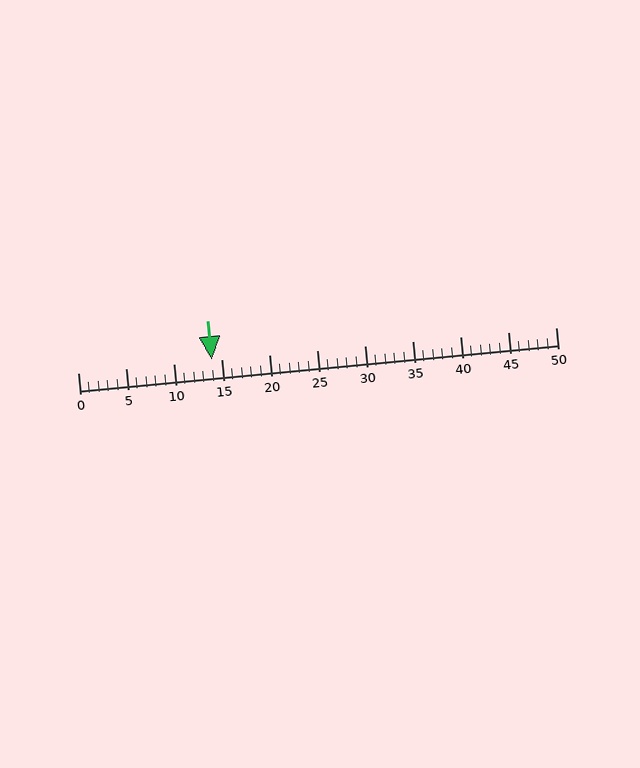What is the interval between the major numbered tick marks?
The major tick marks are spaced 5 units apart.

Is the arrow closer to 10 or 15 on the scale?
The arrow is closer to 15.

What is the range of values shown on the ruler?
The ruler shows values from 0 to 50.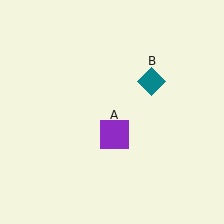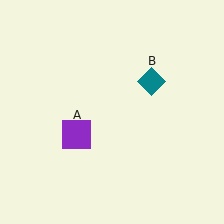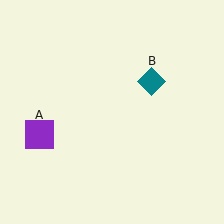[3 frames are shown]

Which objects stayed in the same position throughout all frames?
Teal diamond (object B) remained stationary.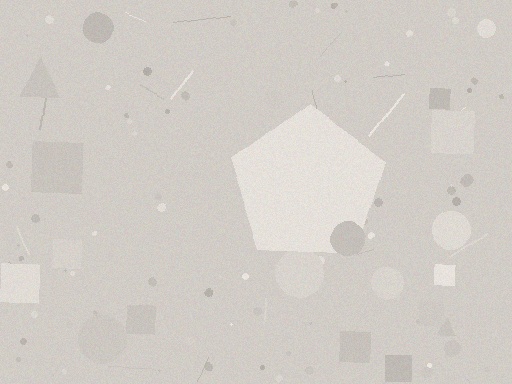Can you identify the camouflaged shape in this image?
The camouflaged shape is a pentagon.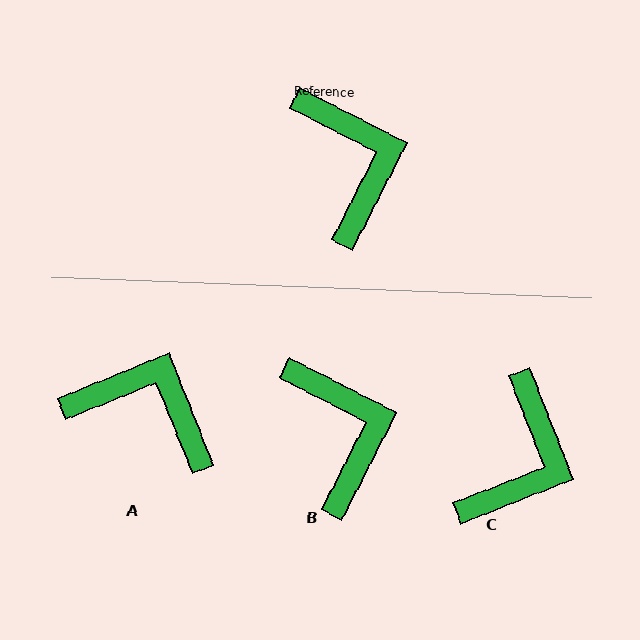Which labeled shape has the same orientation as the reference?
B.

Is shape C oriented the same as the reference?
No, it is off by about 41 degrees.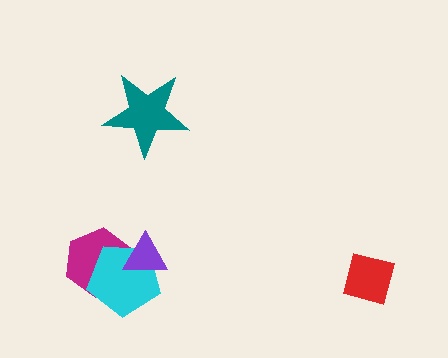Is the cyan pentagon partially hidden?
Yes, it is partially covered by another shape.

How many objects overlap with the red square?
0 objects overlap with the red square.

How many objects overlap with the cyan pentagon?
2 objects overlap with the cyan pentagon.